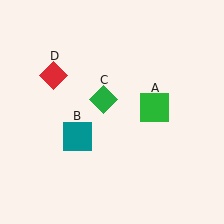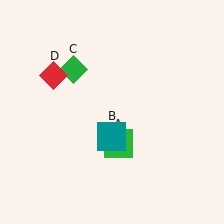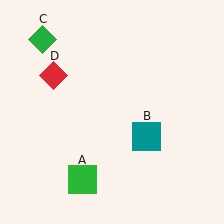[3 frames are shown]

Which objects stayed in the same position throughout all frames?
Red diamond (object D) remained stationary.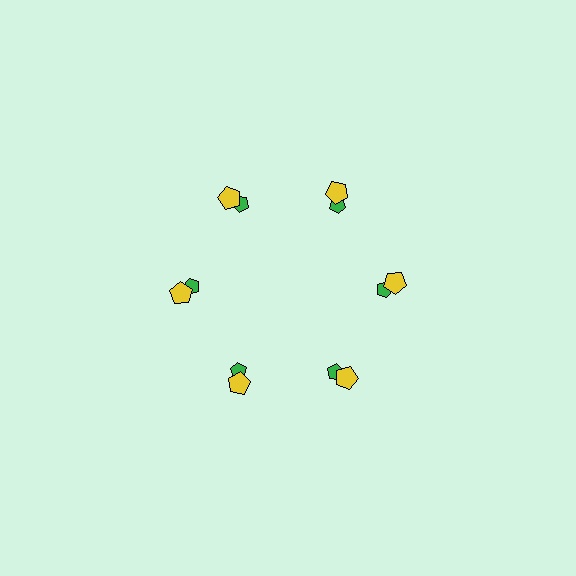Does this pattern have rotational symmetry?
Yes, this pattern has 6-fold rotational symmetry. It looks the same after rotating 60 degrees around the center.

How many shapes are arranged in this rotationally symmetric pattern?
There are 12 shapes, arranged in 6 groups of 2.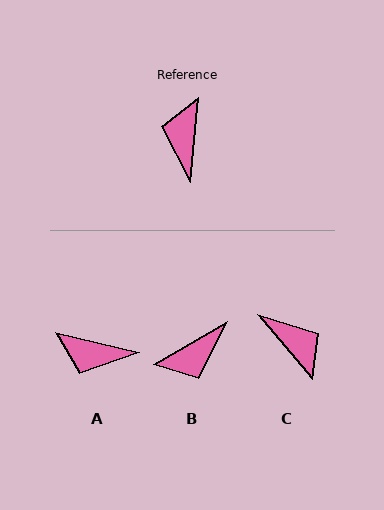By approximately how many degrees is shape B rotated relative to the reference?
Approximately 125 degrees counter-clockwise.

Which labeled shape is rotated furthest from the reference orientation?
C, about 135 degrees away.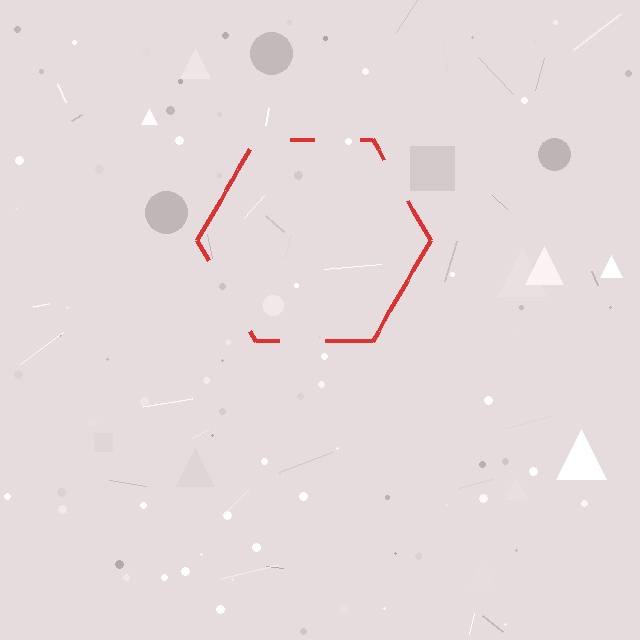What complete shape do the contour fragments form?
The contour fragments form a hexagon.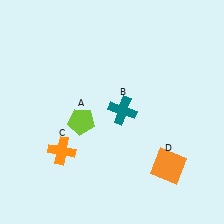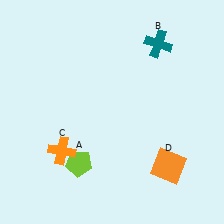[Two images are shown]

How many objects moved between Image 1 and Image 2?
2 objects moved between the two images.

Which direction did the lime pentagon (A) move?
The lime pentagon (A) moved down.